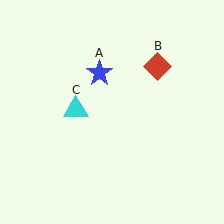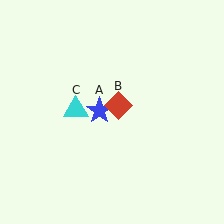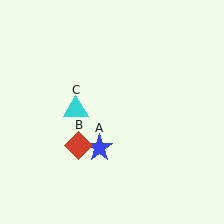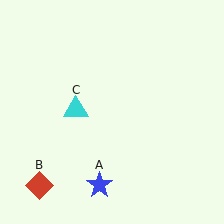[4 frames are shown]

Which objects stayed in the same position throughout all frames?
Cyan triangle (object C) remained stationary.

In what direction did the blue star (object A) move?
The blue star (object A) moved down.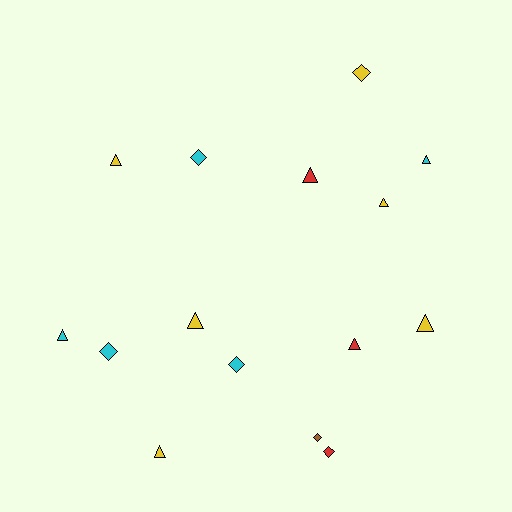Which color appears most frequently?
Yellow, with 6 objects.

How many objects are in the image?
There are 15 objects.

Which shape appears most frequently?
Triangle, with 9 objects.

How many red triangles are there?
There are 2 red triangles.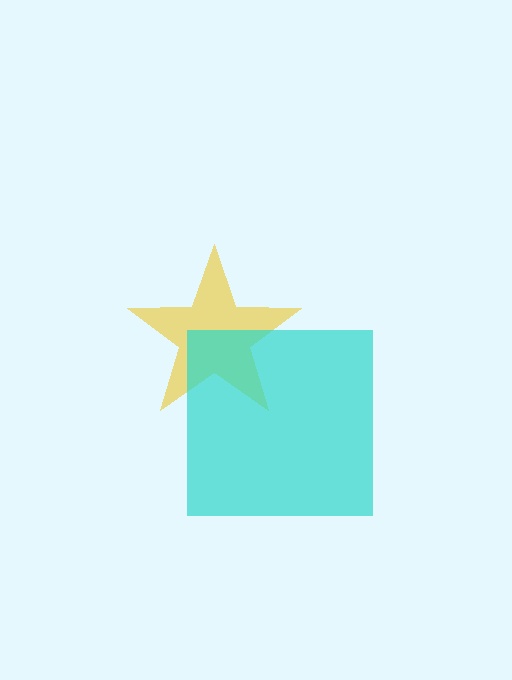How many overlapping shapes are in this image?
There are 2 overlapping shapes in the image.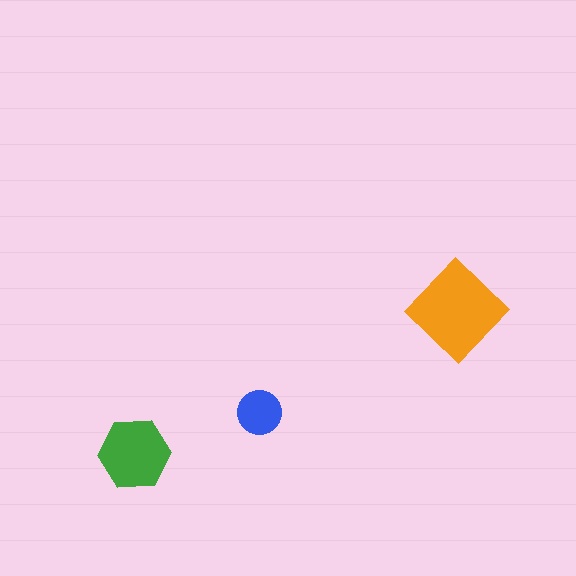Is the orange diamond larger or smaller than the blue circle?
Larger.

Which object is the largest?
The orange diamond.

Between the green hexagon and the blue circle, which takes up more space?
The green hexagon.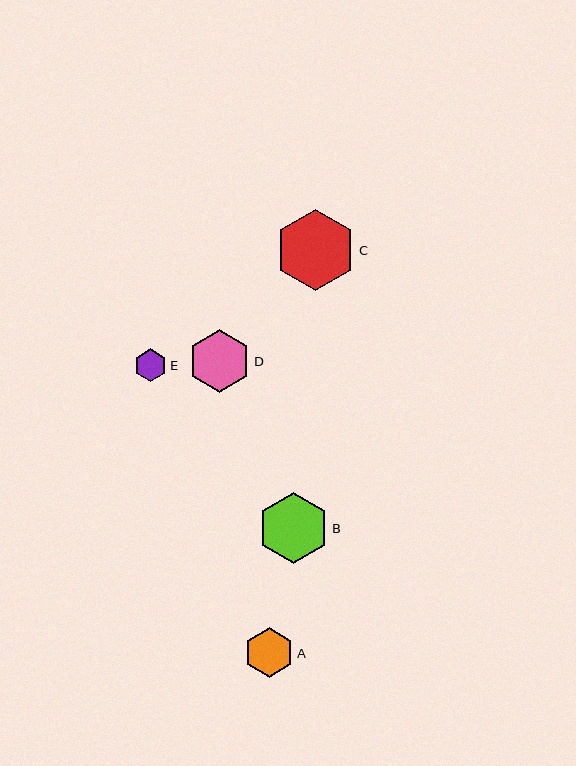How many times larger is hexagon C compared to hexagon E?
Hexagon C is approximately 2.4 times the size of hexagon E.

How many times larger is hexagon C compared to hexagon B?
Hexagon C is approximately 1.1 times the size of hexagon B.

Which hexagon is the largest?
Hexagon C is the largest with a size of approximately 81 pixels.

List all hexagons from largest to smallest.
From largest to smallest: C, B, D, A, E.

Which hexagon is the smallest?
Hexagon E is the smallest with a size of approximately 33 pixels.